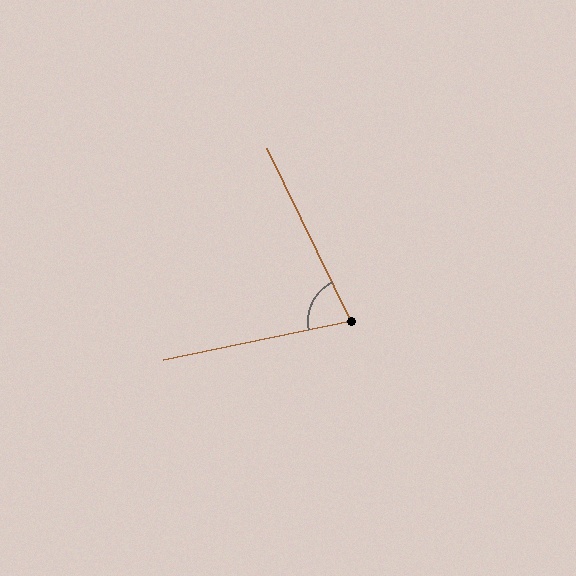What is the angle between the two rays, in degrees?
Approximately 76 degrees.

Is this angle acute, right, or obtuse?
It is acute.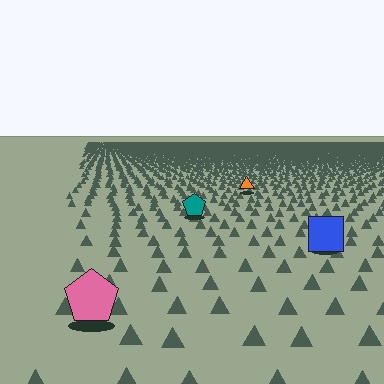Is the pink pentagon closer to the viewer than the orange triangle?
Yes. The pink pentagon is closer — you can tell from the texture gradient: the ground texture is coarser near it.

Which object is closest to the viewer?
The pink pentagon is closest. The texture marks near it are larger and more spread out.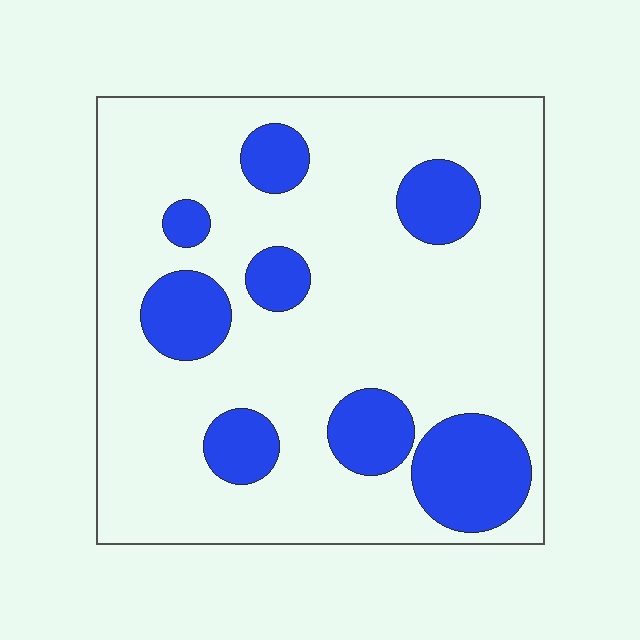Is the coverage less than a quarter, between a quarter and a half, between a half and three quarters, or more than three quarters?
Less than a quarter.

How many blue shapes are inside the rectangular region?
8.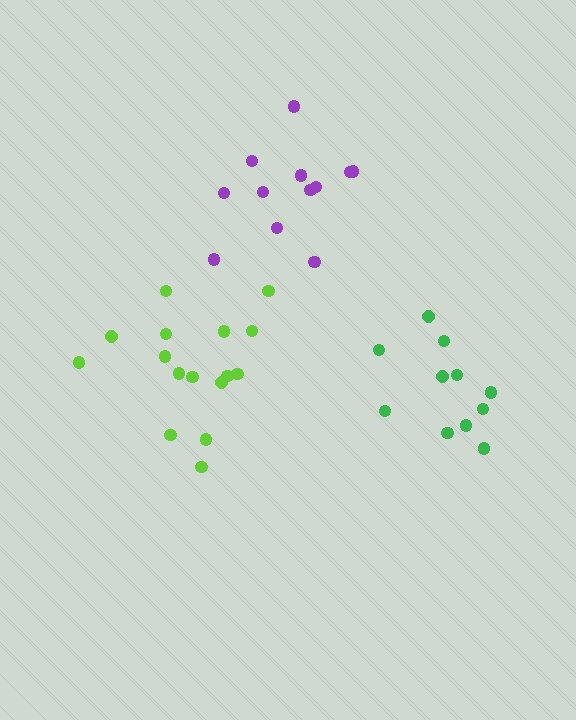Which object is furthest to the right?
The green cluster is rightmost.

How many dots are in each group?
Group 1: 16 dots, Group 2: 12 dots, Group 3: 11 dots (39 total).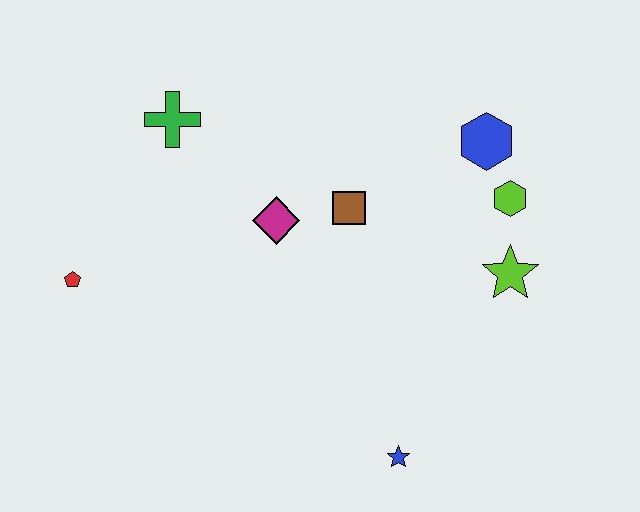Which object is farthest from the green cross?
The blue star is farthest from the green cross.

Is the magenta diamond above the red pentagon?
Yes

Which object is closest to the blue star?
The lime star is closest to the blue star.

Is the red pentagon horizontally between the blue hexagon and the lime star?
No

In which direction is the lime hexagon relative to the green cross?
The lime hexagon is to the right of the green cross.